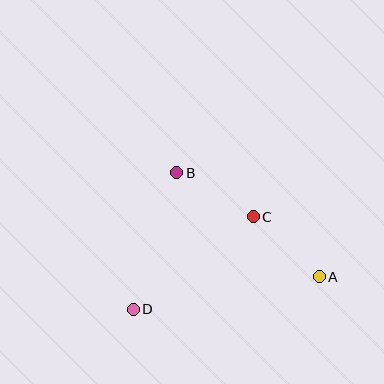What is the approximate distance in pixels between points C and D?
The distance between C and D is approximately 152 pixels.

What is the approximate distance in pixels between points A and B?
The distance between A and B is approximately 176 pixels.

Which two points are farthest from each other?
Points A and D are farthest from each other.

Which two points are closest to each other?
Points B and C are closest to each other.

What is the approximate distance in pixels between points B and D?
The distance between B and D is approximately 143 pixels.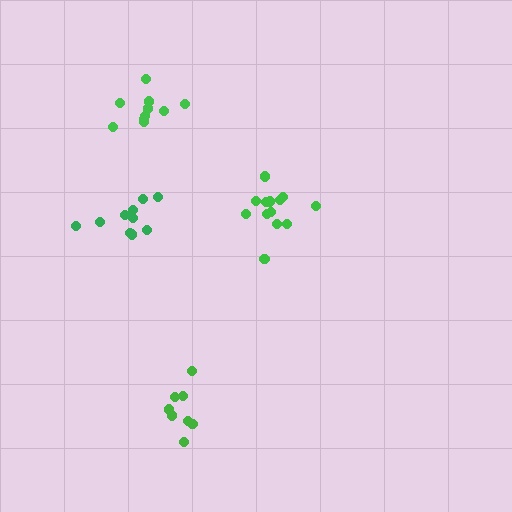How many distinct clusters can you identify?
There are 4 distinct clusters.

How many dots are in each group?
Group 1: 13 dots, Group 2: 10 dots, Group 3: 9 dots, Group 4: 10 dots (42 total).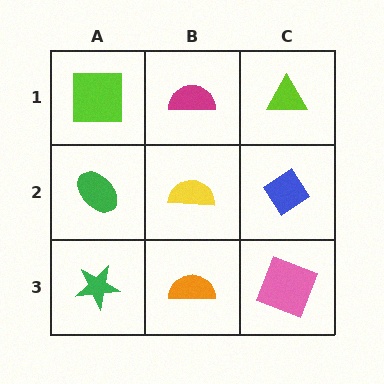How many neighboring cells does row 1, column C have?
2.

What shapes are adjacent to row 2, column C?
A lime triangle (row 1, column C), a pink square (row 3, column C), a yellow semicircle (row 2, column B).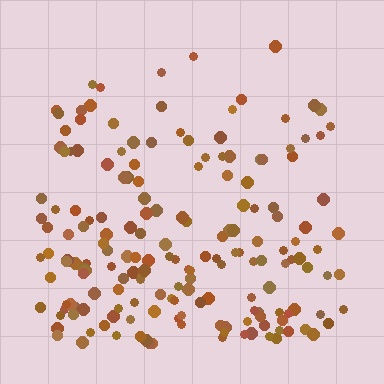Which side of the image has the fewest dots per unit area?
The top.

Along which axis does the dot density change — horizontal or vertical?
Vertical.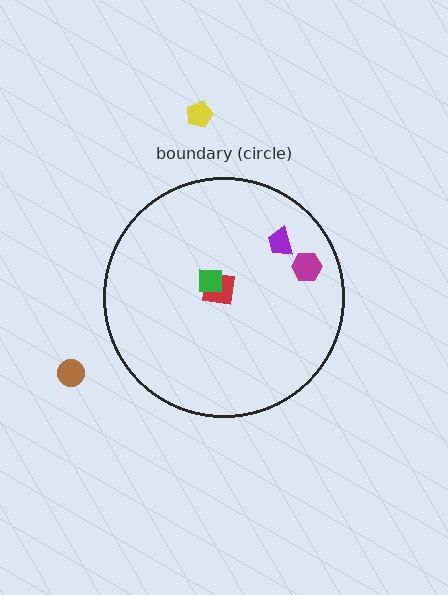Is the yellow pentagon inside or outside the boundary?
Outside.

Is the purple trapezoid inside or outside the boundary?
Inside.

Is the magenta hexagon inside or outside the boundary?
Inside.